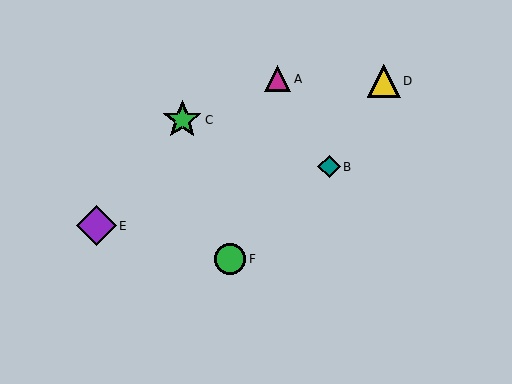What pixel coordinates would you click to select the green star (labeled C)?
Click at (182, 120) to select the green star C.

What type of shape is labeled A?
Shape A is a magenta triangle.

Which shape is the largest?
The purple diamond (labeled E) is the largest.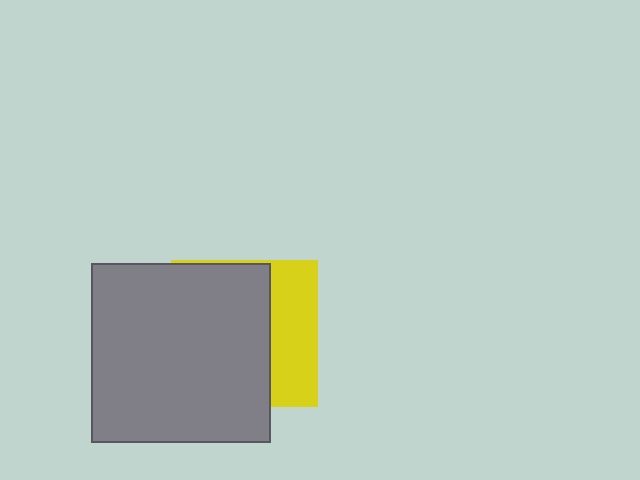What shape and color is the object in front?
The object in front is a gray square.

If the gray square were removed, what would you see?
You would see the complete yellow square.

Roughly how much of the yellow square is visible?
A small part of it is visible (roughly 33%).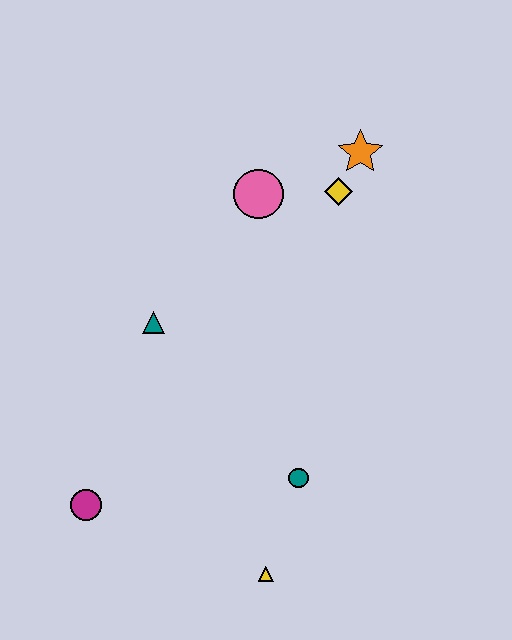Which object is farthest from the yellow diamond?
The magenta circle is farthest from the yellow diamond.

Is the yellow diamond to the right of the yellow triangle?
Yes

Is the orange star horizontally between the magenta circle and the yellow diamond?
No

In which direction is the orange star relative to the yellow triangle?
The orange star is above the yellow triangle.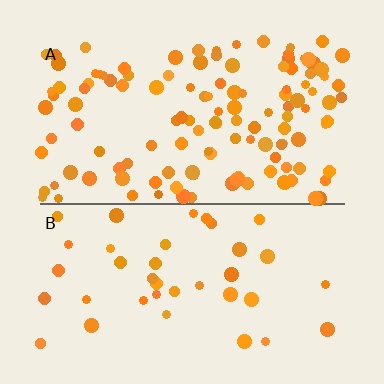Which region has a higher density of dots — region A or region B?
A (the top).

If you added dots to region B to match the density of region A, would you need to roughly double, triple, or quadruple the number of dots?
Approximately triple.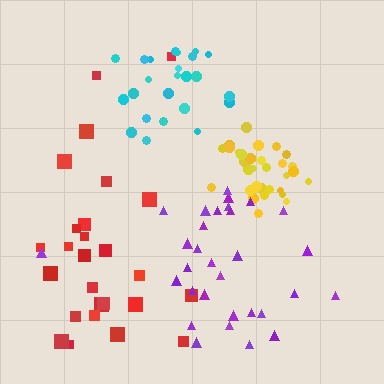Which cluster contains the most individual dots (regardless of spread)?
Yellow (33).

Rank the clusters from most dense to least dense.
yellow, cyan, purple, red.